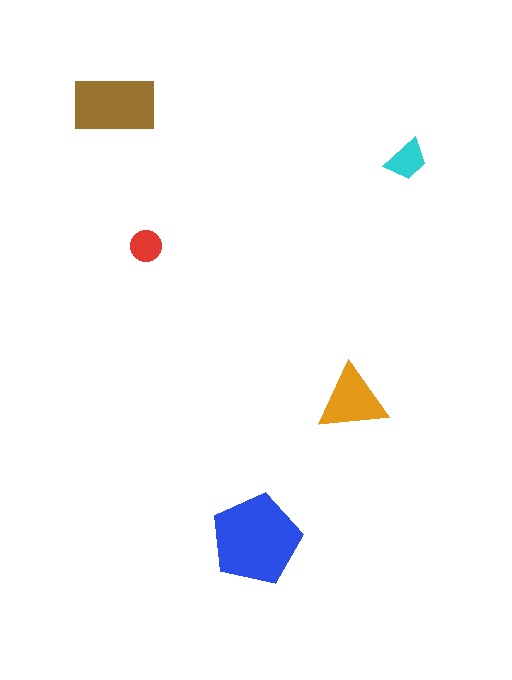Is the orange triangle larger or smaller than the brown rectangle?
Smaller.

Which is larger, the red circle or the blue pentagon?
The blue pentagon.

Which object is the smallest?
The red circle.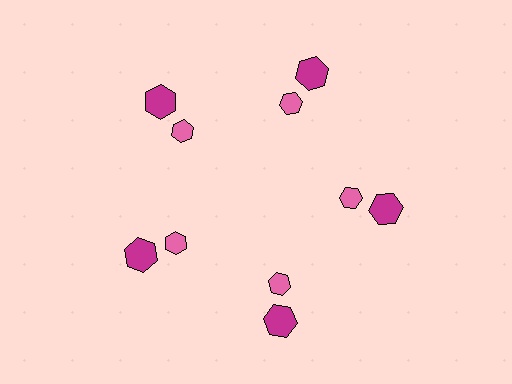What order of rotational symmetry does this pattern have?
This pattern has 5-fold rotational symmetry.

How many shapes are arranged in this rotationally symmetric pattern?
There are 10 shapes, arranged in 5 groups of 2.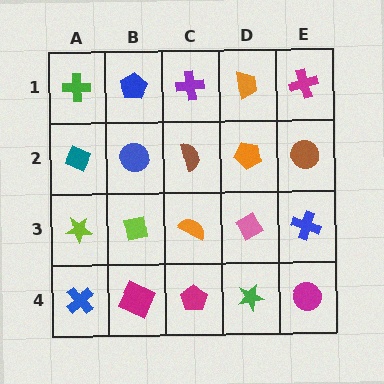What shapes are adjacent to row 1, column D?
An orange pentagon (row 2, column D), a purple cross (row 1, column C), a magenta cross (row 1, column E).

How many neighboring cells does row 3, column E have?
3.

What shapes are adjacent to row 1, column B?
A blue circle (row 2, column B), a green cross (row 1, column A), a purple cross (row 1, column C).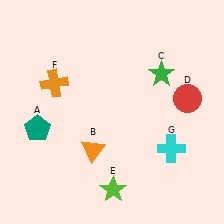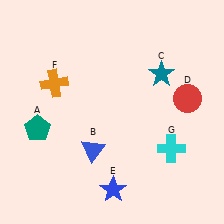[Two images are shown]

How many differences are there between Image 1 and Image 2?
There are 3 differences between the two images.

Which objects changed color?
B changed from orange to blue. C changed from green to teal. E changed from lime to blue.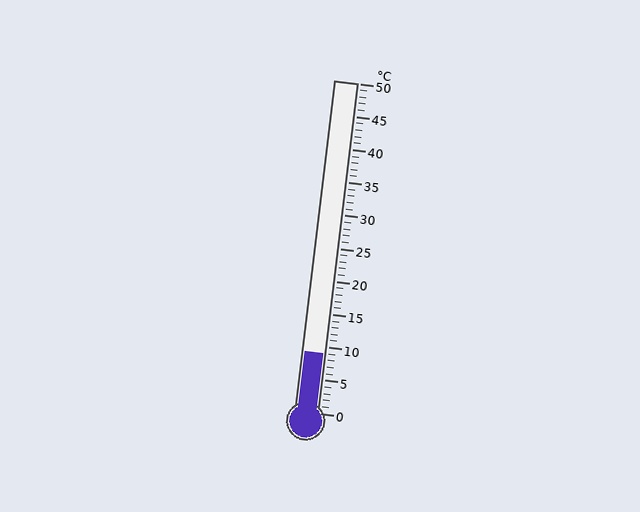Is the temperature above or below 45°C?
The temperature is below 45°C.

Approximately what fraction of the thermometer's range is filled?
The thermometer is filled to approximately 20% of its range.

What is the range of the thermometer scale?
The thermometer scale ranges from 0°C to 50°C.